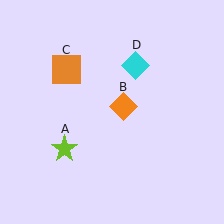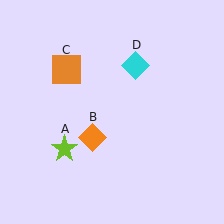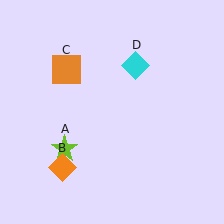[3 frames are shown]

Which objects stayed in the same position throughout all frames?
Lime star (object A) and orange square (object C) and cyan diamond (object D) remained stationary.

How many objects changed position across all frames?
1 object changed position: orange diamond (object B).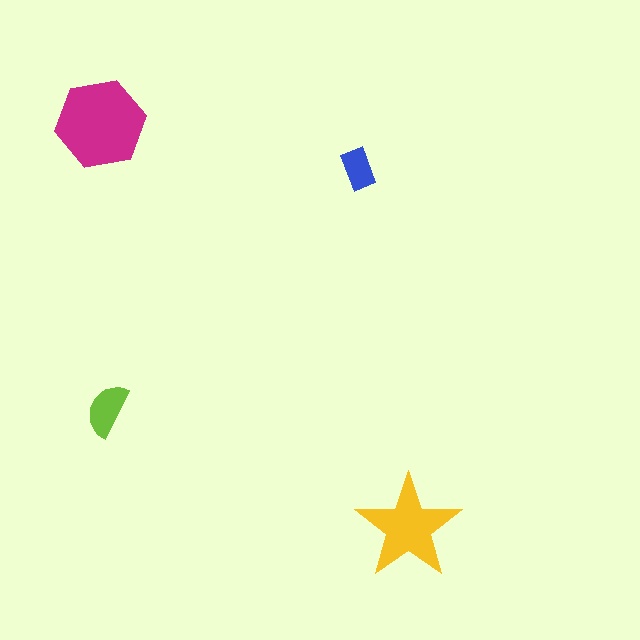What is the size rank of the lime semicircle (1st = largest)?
3rd.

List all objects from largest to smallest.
The magenta hexagon, the yellow star, the lime semicircle, the blue rectangle.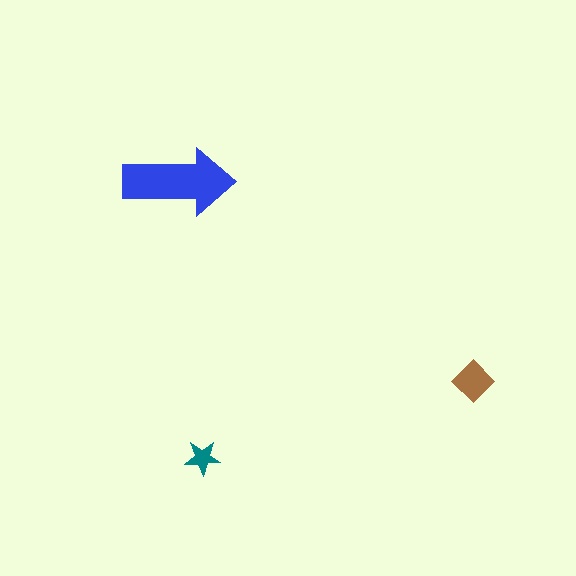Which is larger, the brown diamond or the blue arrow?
The blue arrow.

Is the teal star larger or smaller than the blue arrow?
Smaller.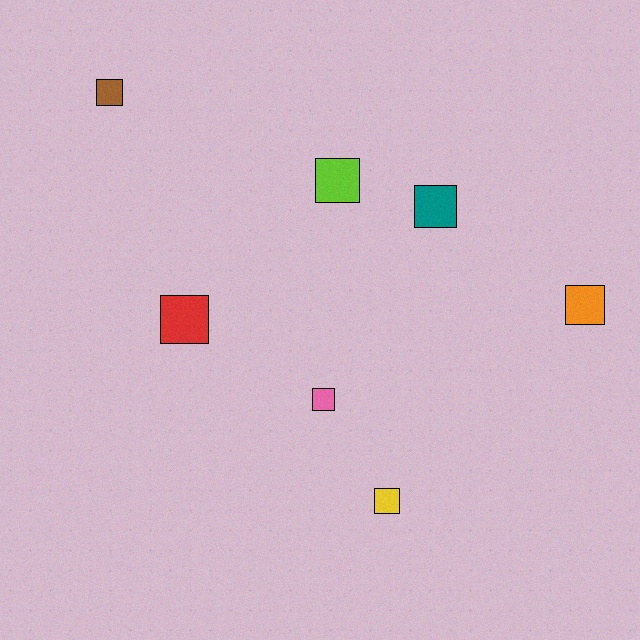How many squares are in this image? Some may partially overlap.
There are 7 squares.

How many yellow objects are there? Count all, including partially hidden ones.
There is 1 yellow object.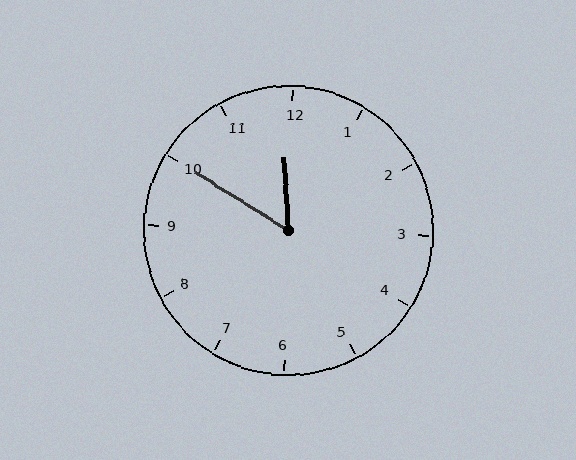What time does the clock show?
11:50.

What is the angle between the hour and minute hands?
Approximately 55 degrees.